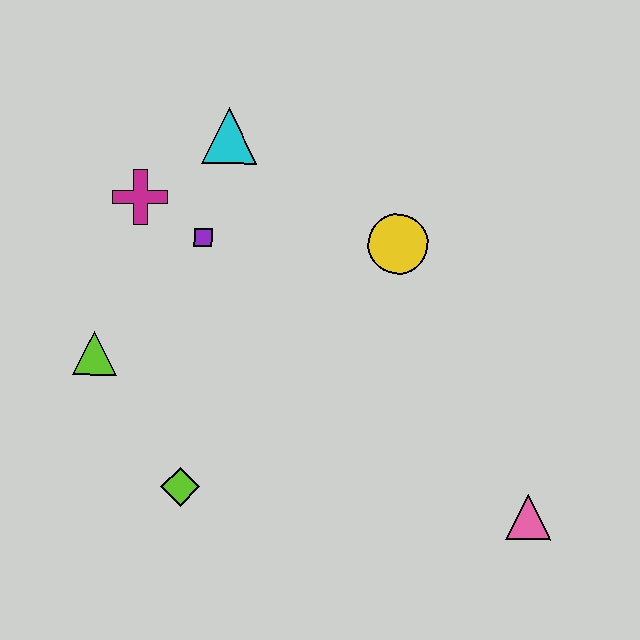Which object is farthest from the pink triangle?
The magenta cross is farthest from the pink triangle.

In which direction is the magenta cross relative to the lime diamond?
The magenta cross is above the lime diamond.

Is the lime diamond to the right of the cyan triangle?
No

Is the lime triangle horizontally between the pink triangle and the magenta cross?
No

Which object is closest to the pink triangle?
The yellow circle is closest to the pink triangle.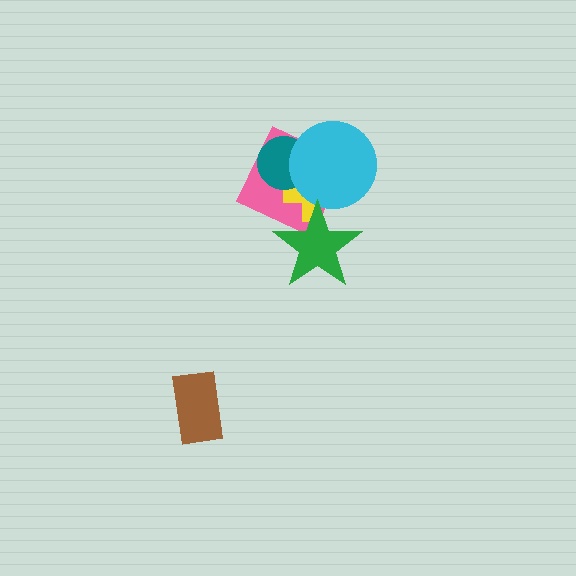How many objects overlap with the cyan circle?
3 objects overlap with the cyan circle.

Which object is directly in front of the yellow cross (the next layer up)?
The teal circle is directly in front of the yellow cross.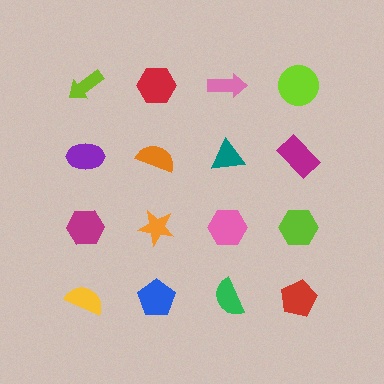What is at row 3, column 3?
A pink hexagon.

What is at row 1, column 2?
A red hexagon.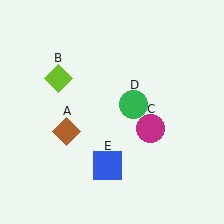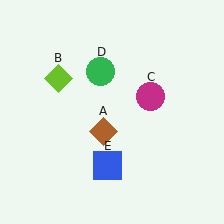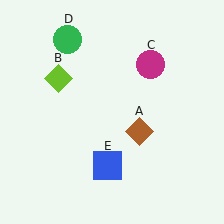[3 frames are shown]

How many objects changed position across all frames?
3 objects changed position: brown diamond (object A), magenta circle (object C), green circle (object D).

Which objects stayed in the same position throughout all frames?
Lime diamond (object B) and blue square (object E) remained stationary.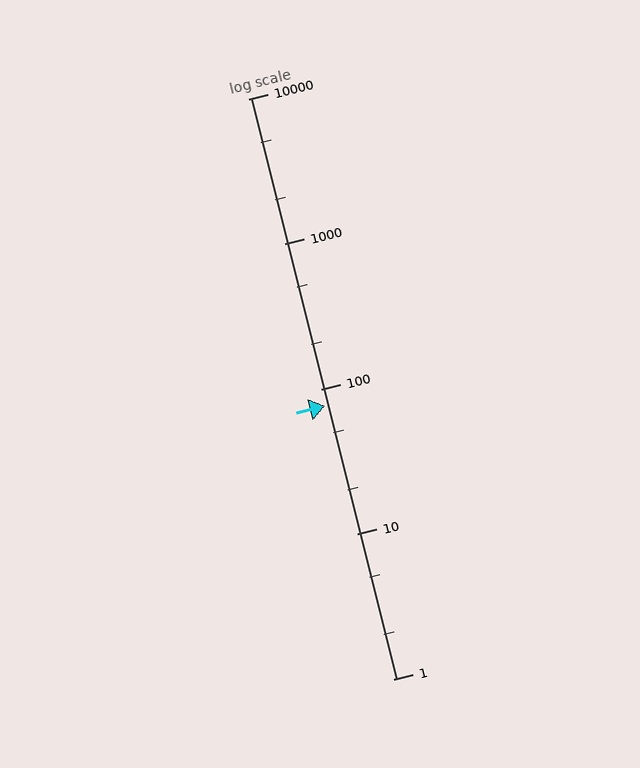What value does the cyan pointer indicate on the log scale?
The pointer indicates approximately 76.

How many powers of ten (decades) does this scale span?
The scale spans 4 decades, from 1 to 10000.